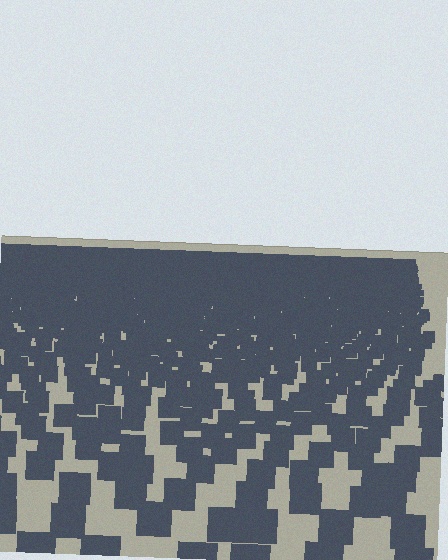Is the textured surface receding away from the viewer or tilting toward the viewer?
The surface is receding away from the viewer. Texture elements get smaller and denser toward the top.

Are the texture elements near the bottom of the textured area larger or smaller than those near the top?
Larger. Near the bottom, elements are closer to the viewer and appear at a bigger on-screen size.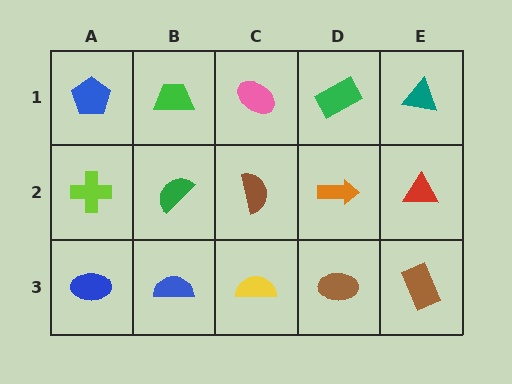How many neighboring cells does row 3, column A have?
2.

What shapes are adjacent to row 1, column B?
A green semicircle (row 2, column B), a blue pentagon (row 1, column A), a pink ellipse (row 1, column C).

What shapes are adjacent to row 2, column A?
A blue pentagon (row 1, column A), a blue ellipse (row 3, column A), a green semicircle (row 2, column B).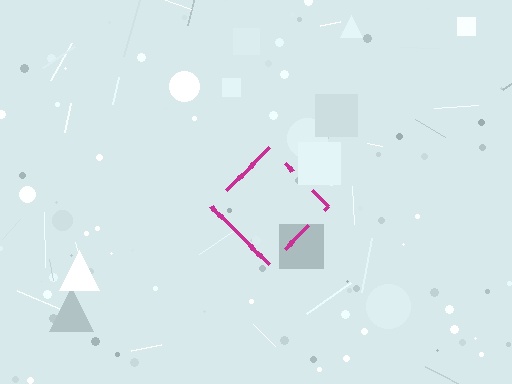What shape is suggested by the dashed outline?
The dashed outline suggests a diamond.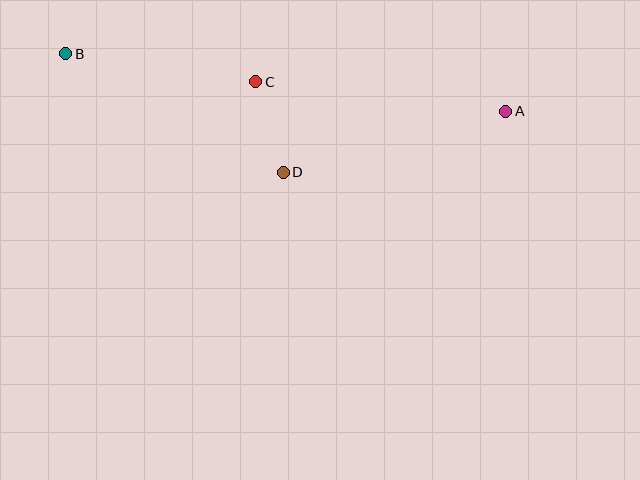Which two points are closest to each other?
Points C and D are closest to each other.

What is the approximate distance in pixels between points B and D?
The distance between B and D is approximately 248 pixels.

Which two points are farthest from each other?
Points A and B are farthest from each other.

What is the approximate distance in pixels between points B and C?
The distance between B and C is approximately 192 pixels.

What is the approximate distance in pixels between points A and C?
The distance between A and C is approximately 252 pixels.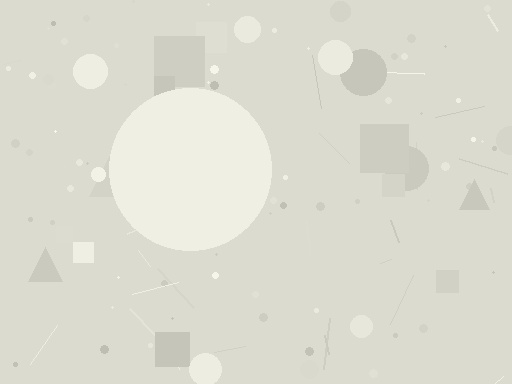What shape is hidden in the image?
A circle is hidden in the image.